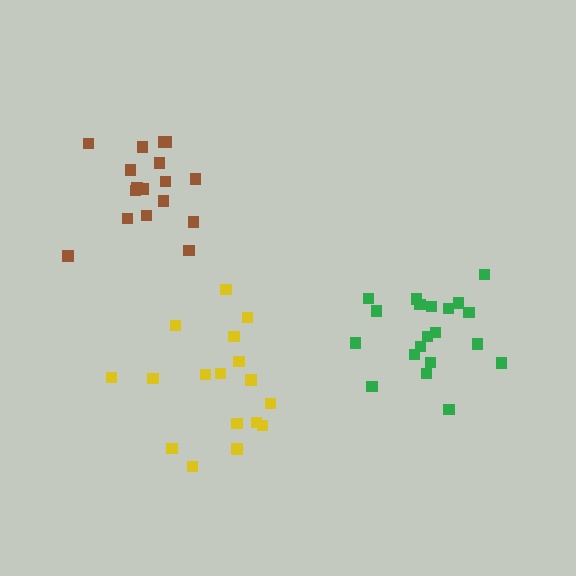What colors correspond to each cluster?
The clusters are colored: brown, green, yellow.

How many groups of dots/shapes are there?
There are 3 groups.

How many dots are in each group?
Group 1: 17 dots, Group 2: 20 dots, Group 3: 17 dots (54 total).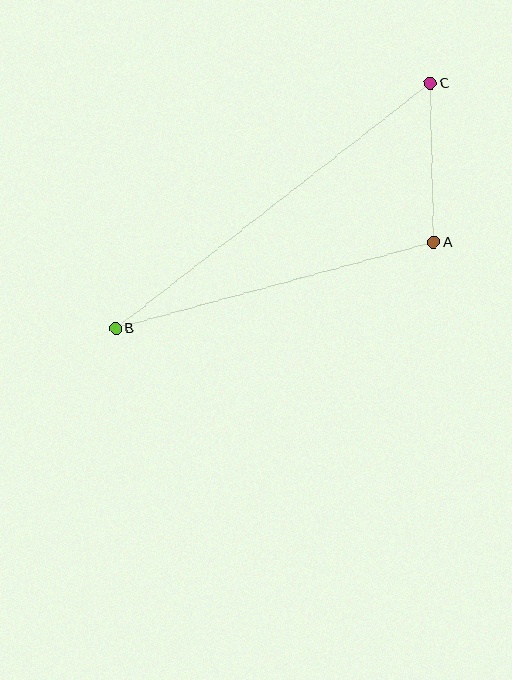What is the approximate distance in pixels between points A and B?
The distance between A and B is approximately 329 pixels.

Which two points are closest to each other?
Points A and C are closest to each other.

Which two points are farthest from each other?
Points B and C are farthest from each other.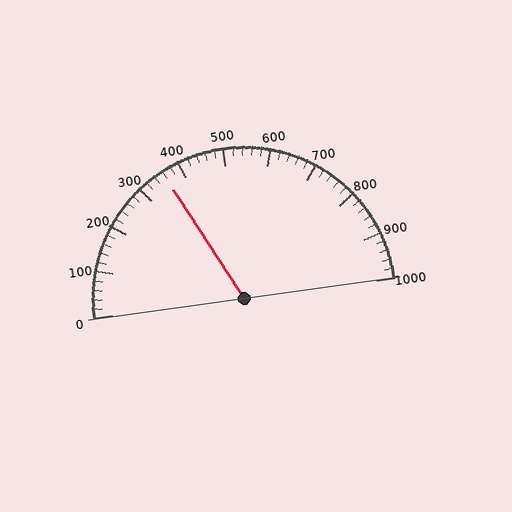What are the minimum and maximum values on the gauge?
The gauge ranges from 0 to 1000.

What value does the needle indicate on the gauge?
The needle indicates approximately 360.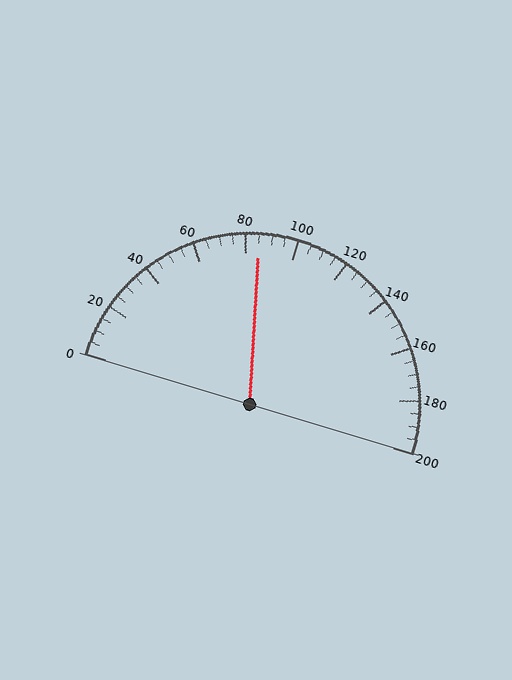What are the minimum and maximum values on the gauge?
The gauge ranges from 0 to 200.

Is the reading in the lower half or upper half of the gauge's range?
The reading is in the lower half of the range (0 to 200).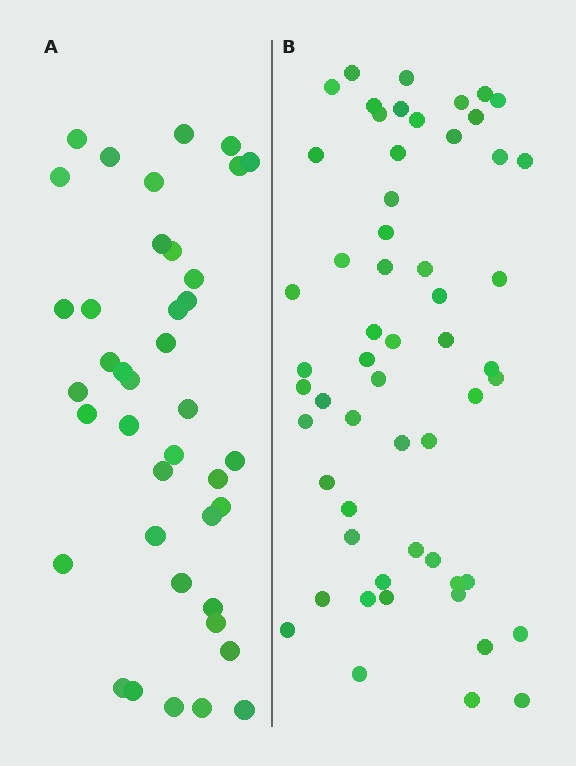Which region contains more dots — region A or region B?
Region B (the right region) has more dots.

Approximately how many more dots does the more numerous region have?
Region B has approximately 15 more dots than region A.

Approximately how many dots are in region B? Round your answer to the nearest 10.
About 60 dots. (The exact count is 57, which rounds to 60.)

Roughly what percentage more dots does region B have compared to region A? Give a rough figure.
About 40% more.